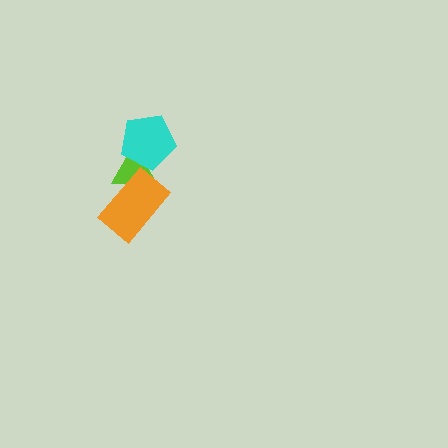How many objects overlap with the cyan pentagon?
1 object overlaps with the cyan pentagon.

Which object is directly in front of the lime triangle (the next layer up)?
The cyan pentagon is directly in front of the lime triangle.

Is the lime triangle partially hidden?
Yes, it is partially covered by another shape.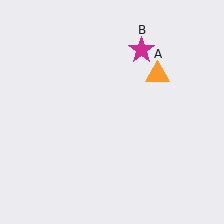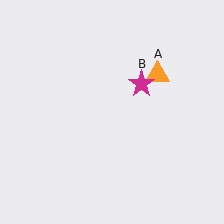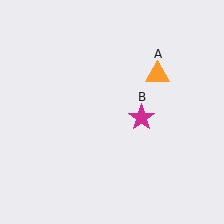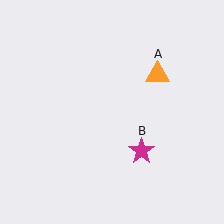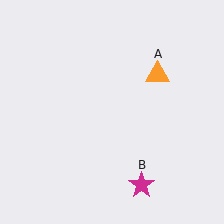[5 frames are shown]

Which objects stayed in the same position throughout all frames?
Orange triangle (object A) remained stationary.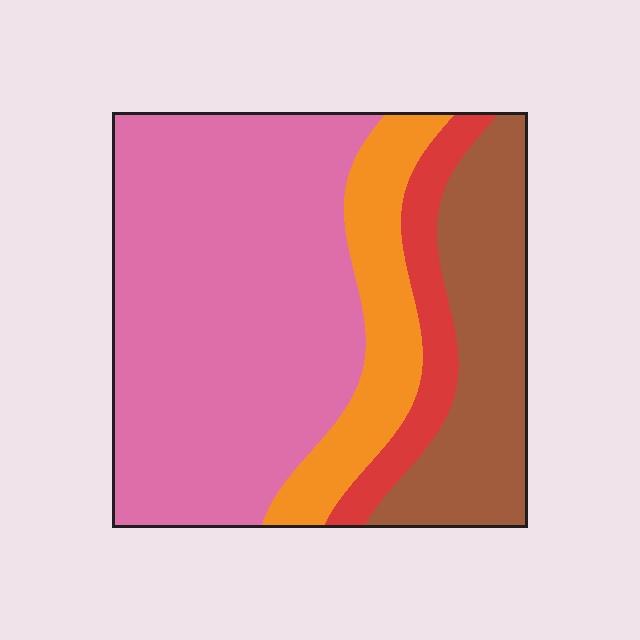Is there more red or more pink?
Pink.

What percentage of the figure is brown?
Brown covers 21% of the figure.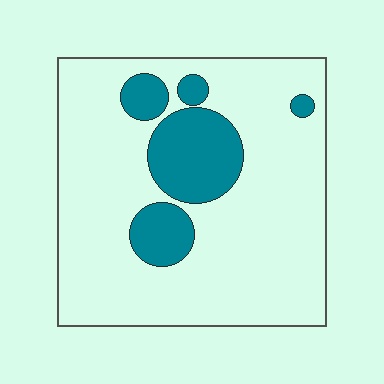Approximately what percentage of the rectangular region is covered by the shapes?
Approximately 20%.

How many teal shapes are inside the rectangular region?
5.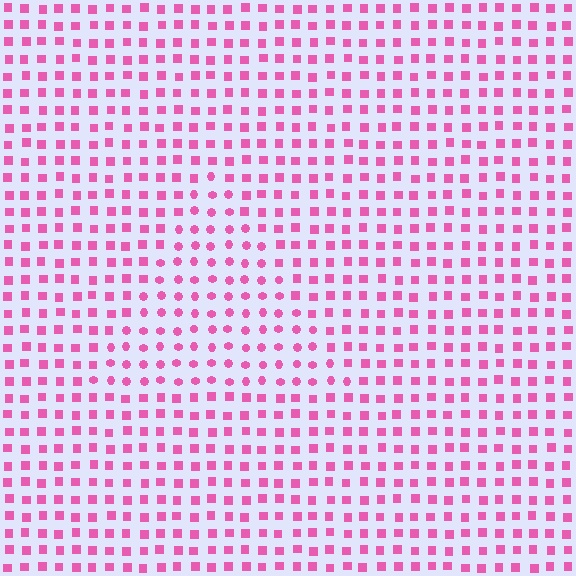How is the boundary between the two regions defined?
The boundary is defined by a change in element shape: circles inside vs. squares outside. All elements share the same color and spacing.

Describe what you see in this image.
The image is filled with small pink elements arranged in a uniform grid. A triangle-shaped region contains circles, while the surrounding area contains squares. The boundary is defined purely by the change in element shape.